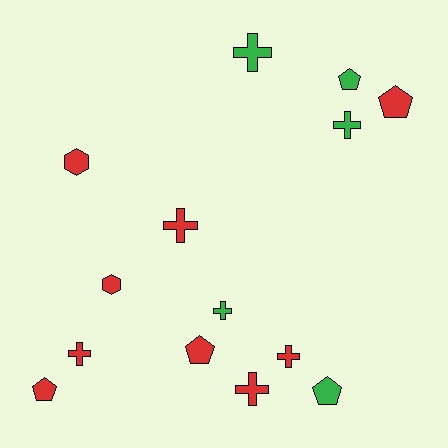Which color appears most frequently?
Red, with 9 objects.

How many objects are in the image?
There are 14 objects.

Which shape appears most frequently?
Cross, with 7 objects.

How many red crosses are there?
There are 4 red crosses.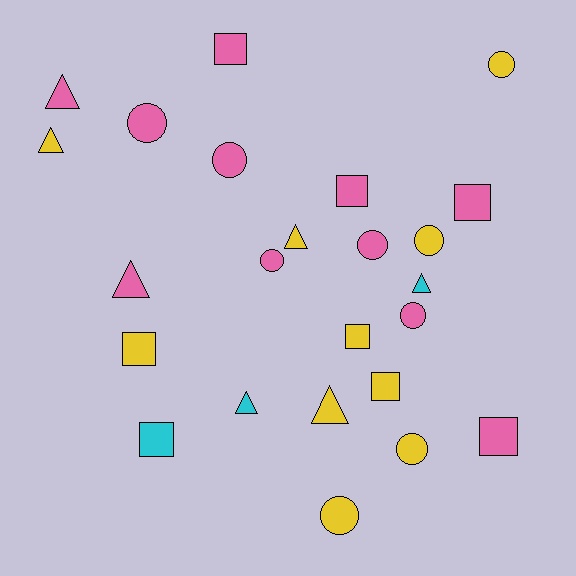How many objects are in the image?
There are 24 objects.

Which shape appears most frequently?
Circle, with 9 objects.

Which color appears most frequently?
Pink, with 11 objects.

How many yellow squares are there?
There are 3 yellow squares.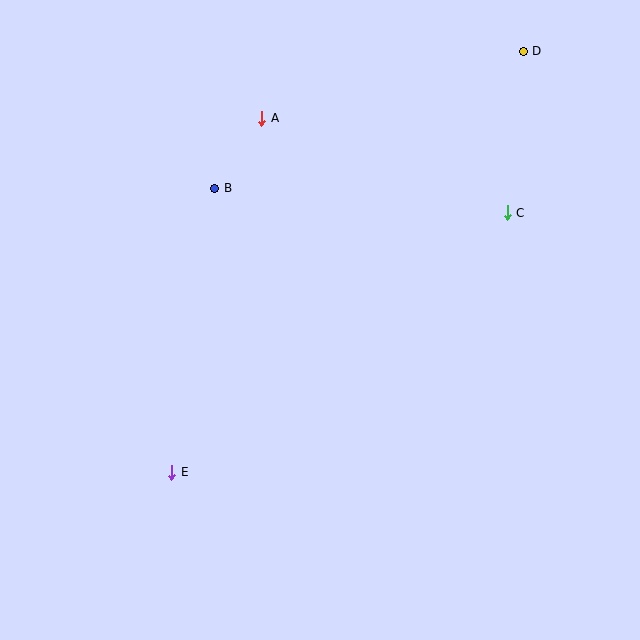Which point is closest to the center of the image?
Point B at (215, 188) is closest to the center.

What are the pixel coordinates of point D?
Point D is at (523, 51).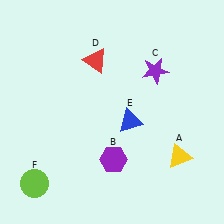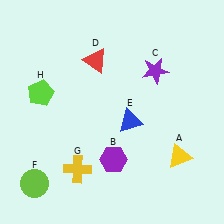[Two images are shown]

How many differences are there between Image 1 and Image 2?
There are 2 differences between the two images.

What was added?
A yellow cross (G), a lime pentagon (H) were added in Image 2.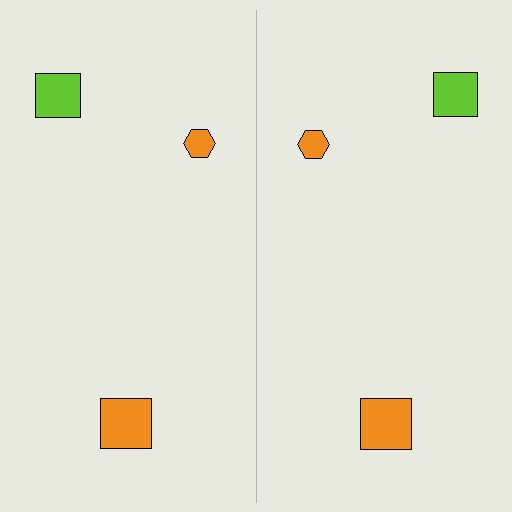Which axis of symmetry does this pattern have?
The pattern has a vertical axis of symmetry running through the center of the image.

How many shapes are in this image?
There are 6 shapes in this image.